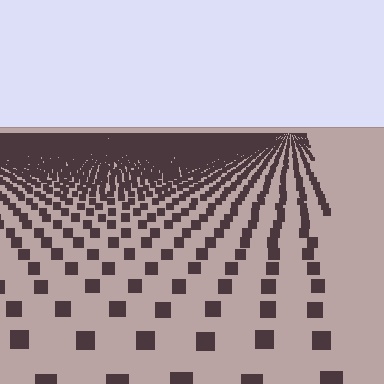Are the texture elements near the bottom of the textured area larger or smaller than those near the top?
Larger. Near the bottom, elements are closer to the viewer and appear at a bigger on-screen size.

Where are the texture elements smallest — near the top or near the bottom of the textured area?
Near the top.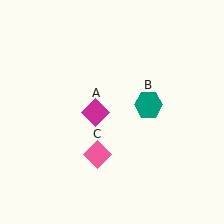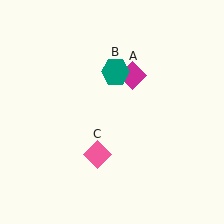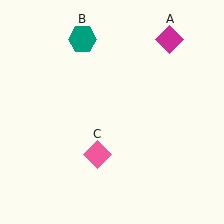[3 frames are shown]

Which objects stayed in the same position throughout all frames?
Pink diamond (object C) remained stationary.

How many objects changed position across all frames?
2 objects changed position: magenta diamond (object A), teal hexagon (object B).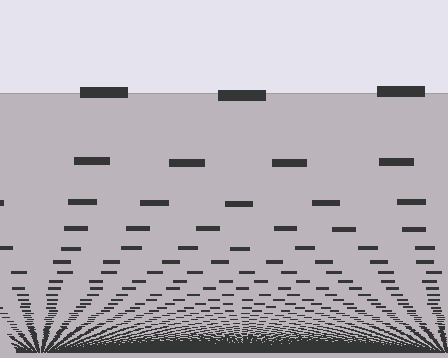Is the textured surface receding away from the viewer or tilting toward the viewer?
The surface appears to tilt toward the viewer. Texture elements get larger and sparser toward the top.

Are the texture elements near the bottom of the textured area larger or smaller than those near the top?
Smaller. The gradient is inverted — elements near the bottom are smaller and denser.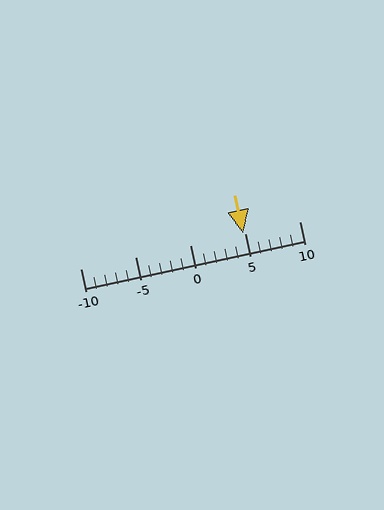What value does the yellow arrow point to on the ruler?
The yellow arrow points to approximately 5.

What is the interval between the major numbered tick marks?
The major tick marks are spaced 5 units apart.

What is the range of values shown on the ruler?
The ruler shows values from -10 to 10.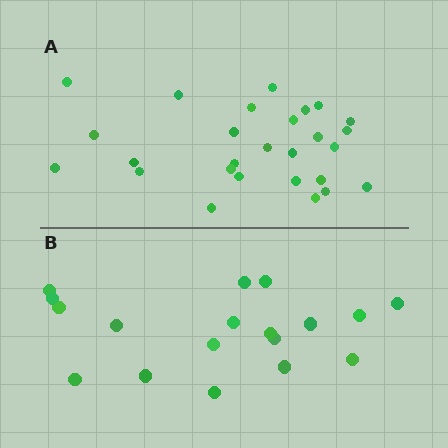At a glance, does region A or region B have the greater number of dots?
Region A (the top region) has more dots.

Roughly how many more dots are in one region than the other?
Region A has roughly 8 or so more dots than region B.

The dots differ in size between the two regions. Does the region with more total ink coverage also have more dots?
No. Region B has more total ink coverage because its dots are larger, but region A actually contains more individual dots. Total area can be misleading — the number of items is what matters here.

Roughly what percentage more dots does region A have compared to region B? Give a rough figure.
About 50% more.